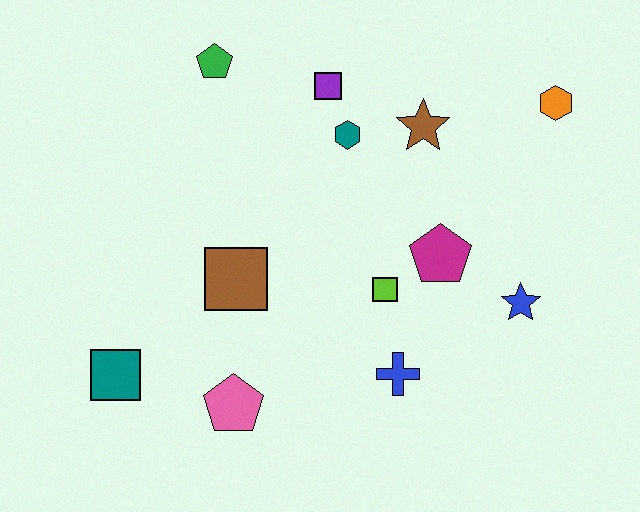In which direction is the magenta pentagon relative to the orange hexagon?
The magenta pentagon is below the orange hexagon.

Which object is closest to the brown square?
The pink pentagon is closest to the brown square.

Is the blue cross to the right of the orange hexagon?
No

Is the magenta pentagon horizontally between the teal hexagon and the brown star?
No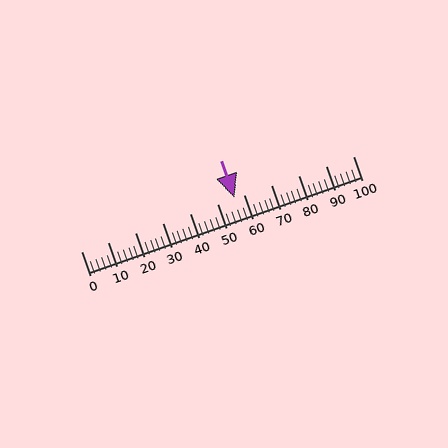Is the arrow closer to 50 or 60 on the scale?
The arrow is closer to 60.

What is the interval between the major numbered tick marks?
The major tick marks are spaced 10 units apart.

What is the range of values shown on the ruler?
The ruler shows values from 0 to 100.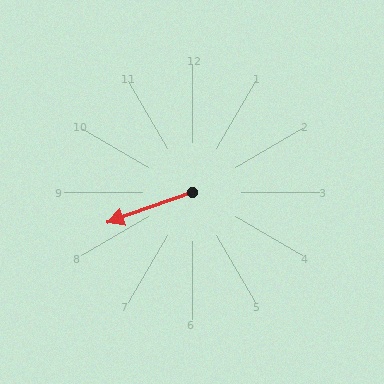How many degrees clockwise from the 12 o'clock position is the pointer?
Approximately 250 degrees.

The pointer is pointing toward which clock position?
Roughly 8 o'clock.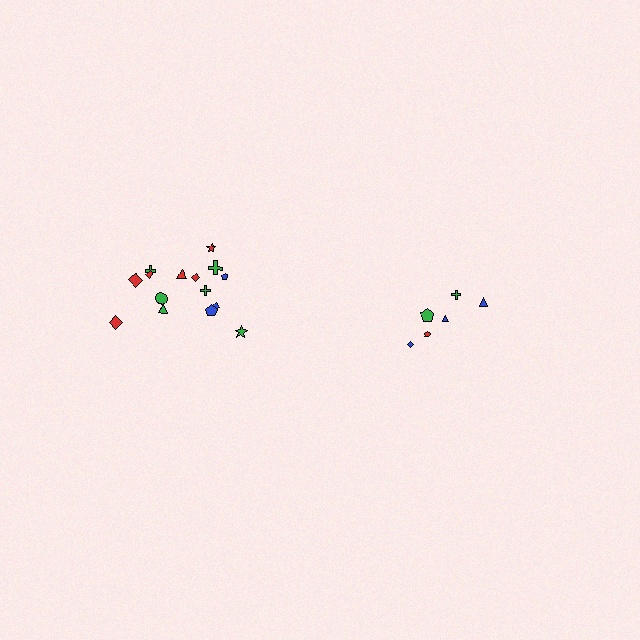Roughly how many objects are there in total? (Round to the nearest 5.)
Roughly 20 objects in total.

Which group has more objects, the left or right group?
The left group.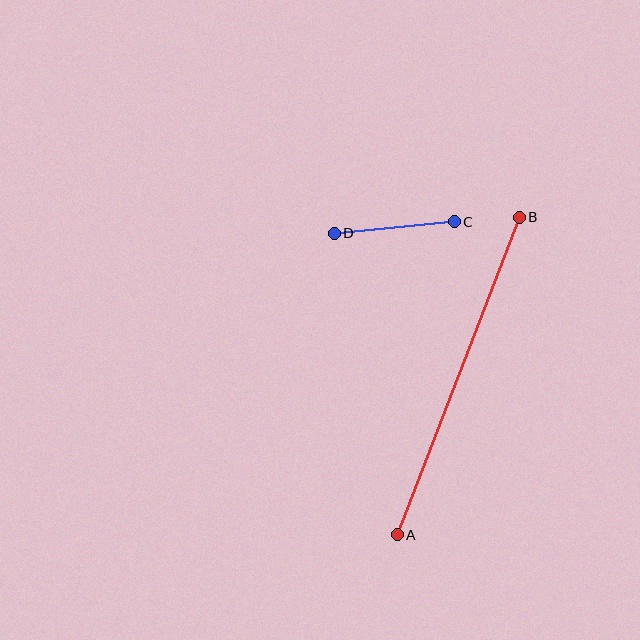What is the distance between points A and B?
The distance is approximately 340 pixels.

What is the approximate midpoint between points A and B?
The midpoint is at approximately (458, 376) pixels.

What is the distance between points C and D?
The distance is approximately 121 pixels.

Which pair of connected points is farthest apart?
Points A and B are farthest apart.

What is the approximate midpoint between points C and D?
The midpoint is at approximately (394, 227) pixels.